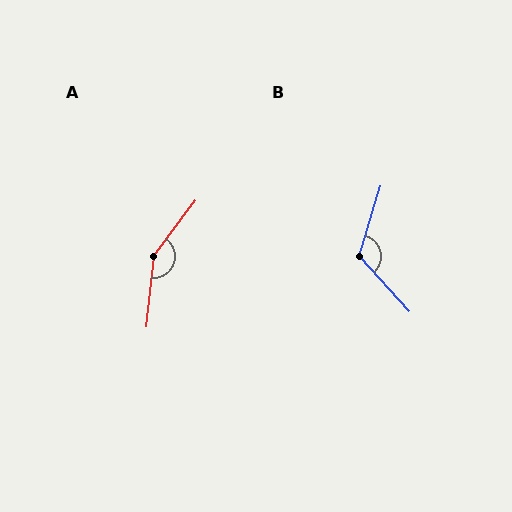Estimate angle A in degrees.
Approximately 149 degrees.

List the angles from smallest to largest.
B (121°), A (149°).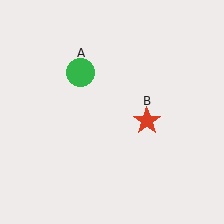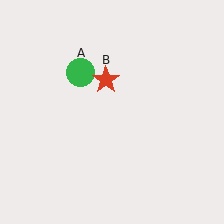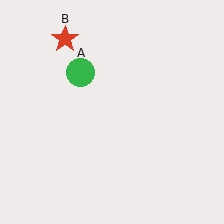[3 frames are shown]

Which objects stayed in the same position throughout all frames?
Green circle (object A) remained stationary.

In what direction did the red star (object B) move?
The red star (object B) moved up and to the left.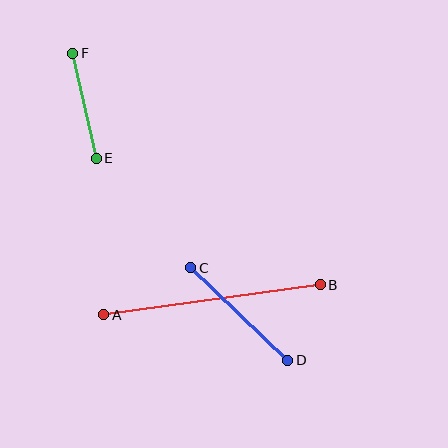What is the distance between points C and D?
The distance is approximately 134 pixels.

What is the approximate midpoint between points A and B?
The midpoint is at approximately (212, 300) pixels.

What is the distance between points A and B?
The distance is approximately 218 pixels.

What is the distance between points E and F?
The distance is approximately 108 pixels.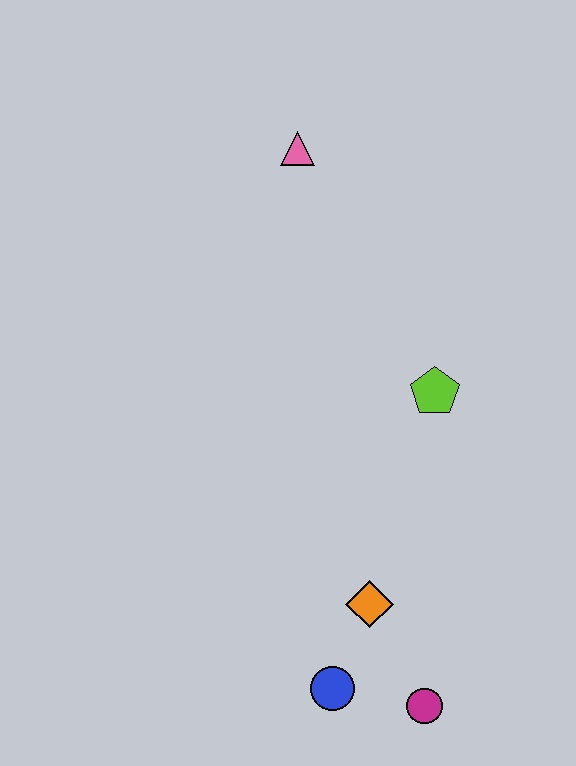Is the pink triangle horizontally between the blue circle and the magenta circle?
No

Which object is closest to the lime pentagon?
The orange diamond is closest to the lime pentagon.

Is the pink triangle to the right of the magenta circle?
No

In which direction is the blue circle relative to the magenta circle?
The blue circle is to the left of the magenta circle.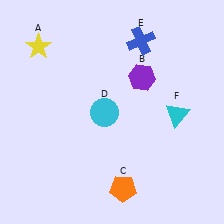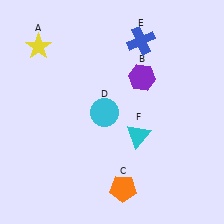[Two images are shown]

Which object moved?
The cyan triangle (F) moved left.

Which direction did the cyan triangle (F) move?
The cyan triangle (F) moved left.